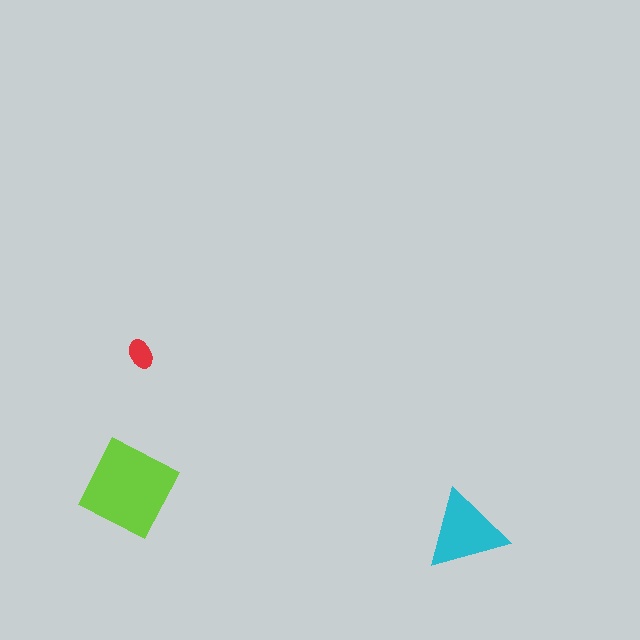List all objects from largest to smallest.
The lime diamond, the cyan triangle, the red ellipse.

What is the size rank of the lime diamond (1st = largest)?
1st.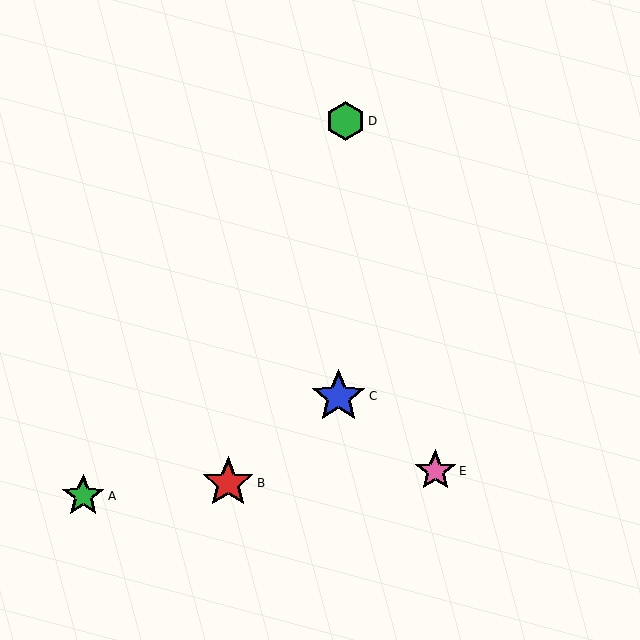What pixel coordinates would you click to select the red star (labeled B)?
Click at (228, 483) to select the red star B.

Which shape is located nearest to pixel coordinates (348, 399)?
The blue star (labeled C) at (339, 397) is nearest to that location.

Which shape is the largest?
The blue star (labeled C) is the largest.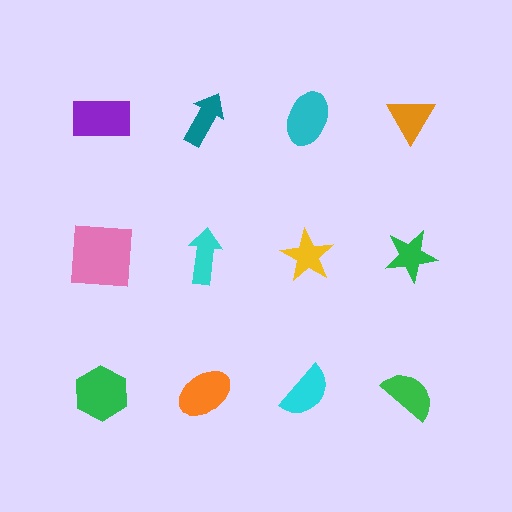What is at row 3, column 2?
An orange ellipse.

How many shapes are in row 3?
4 shapes.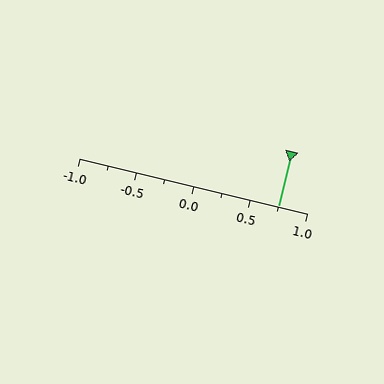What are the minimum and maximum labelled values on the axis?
The axis runs from -1.0 to 1.0.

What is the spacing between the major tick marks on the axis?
The major ticks are spaced 0.5 apart.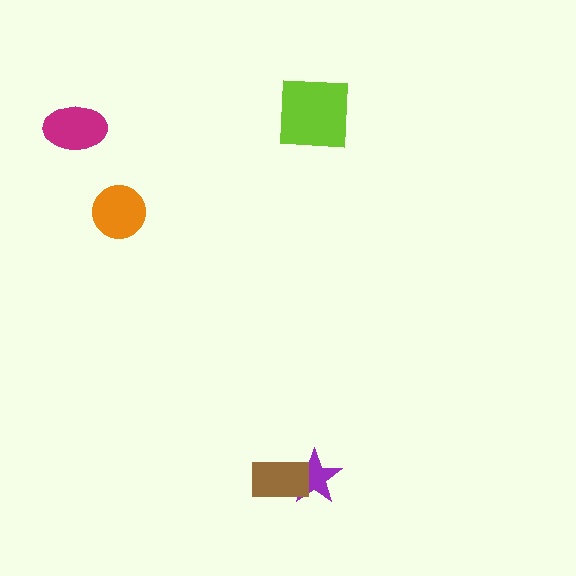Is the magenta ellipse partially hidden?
No, no other shape covers it.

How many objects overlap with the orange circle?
0 objects overlap with the orange circle.